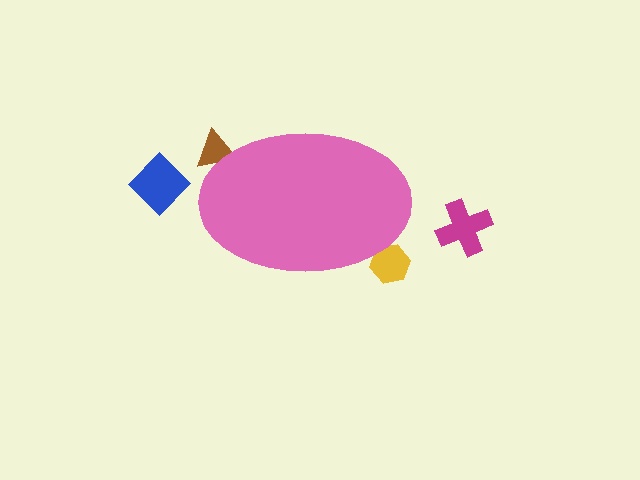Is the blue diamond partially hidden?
No, the blue diamond is fully visible.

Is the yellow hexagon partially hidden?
Yes, the yellow hexagon is partially hidden behind the pink ellipse.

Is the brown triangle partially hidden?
Yes, the brown triangle is partially hidden behind the pink ellipse.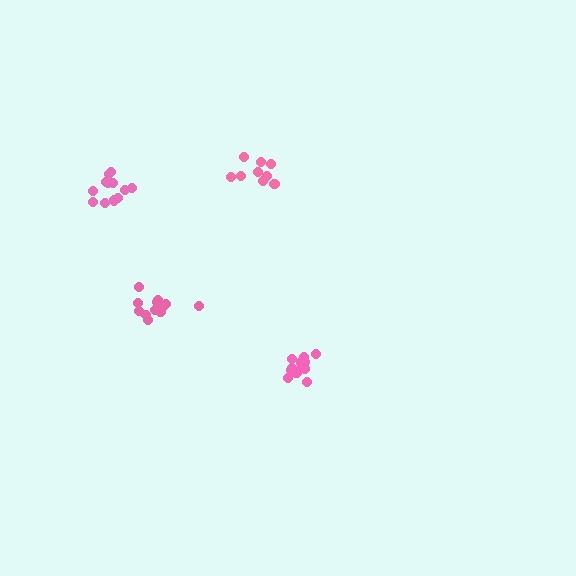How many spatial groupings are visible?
There are 4 spatial groupings.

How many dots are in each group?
Group 1: 10 dots, Group 2: 13 dots, Group 3: 12 dots, Group 4: 14 dots (49 total).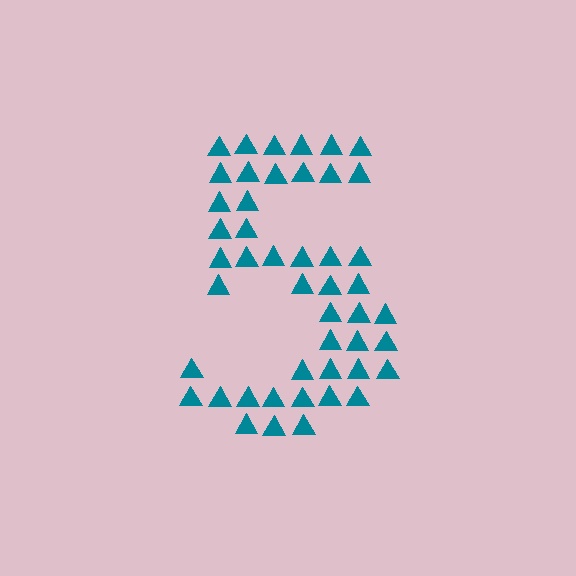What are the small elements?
The small elements are triangles.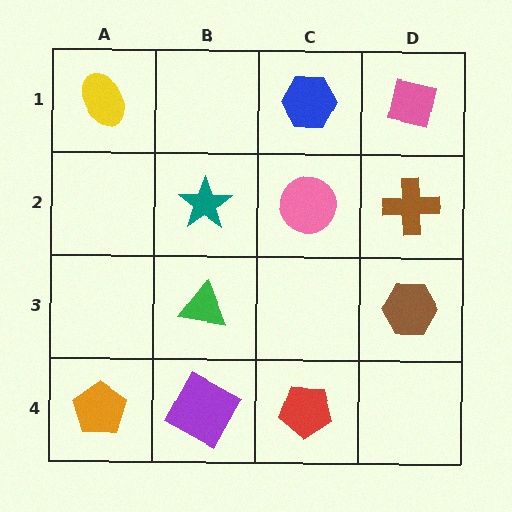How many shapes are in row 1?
3 shapes.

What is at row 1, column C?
A blue hexagon.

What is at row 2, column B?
A teal star.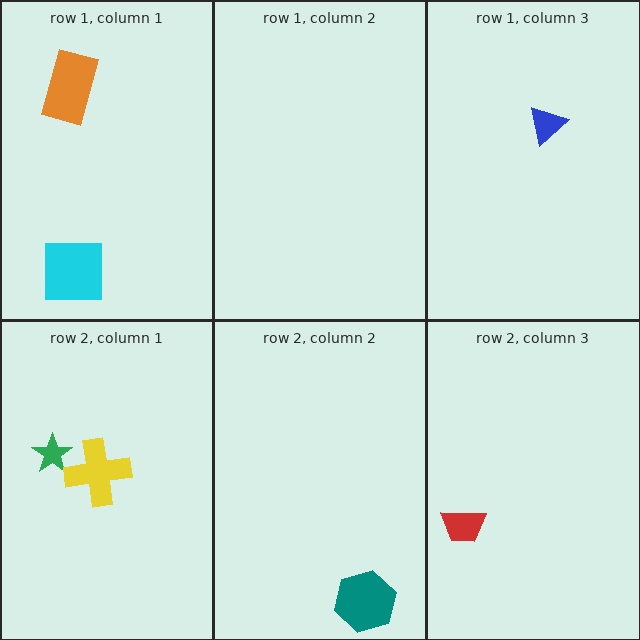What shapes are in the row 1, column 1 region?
The orange rectangle, the cyan square.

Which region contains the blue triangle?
The row 1, column 3 region.